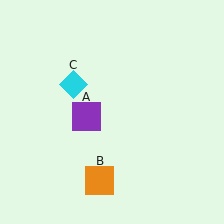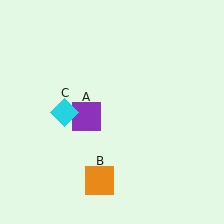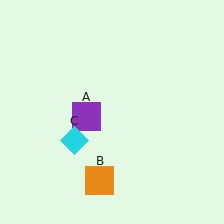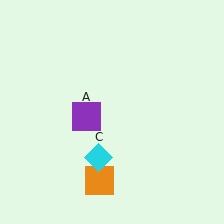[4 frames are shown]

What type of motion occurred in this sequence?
The cyan diamond (object C) rotated counterclockwise around the center of the scene.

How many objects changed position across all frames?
1 object changed position: cyan diamond (object C).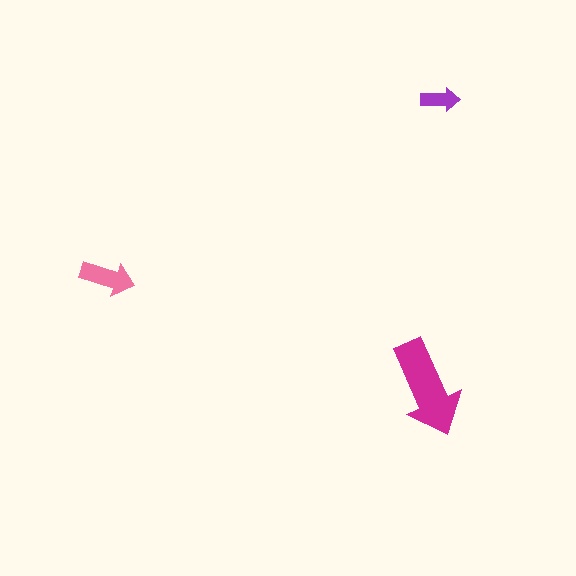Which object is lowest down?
The magenta arrow is bottommost.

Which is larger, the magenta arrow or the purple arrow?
The magenta one.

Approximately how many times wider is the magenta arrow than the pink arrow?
About 2 times wider.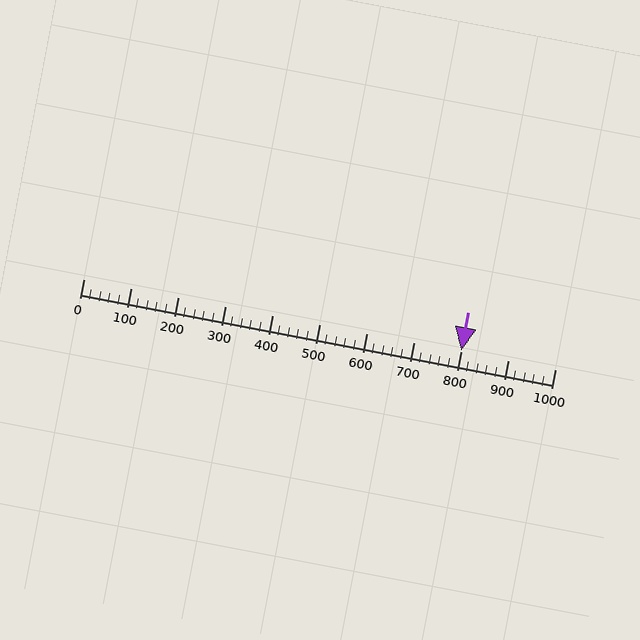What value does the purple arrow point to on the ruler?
The purple arrow points to approximately 800.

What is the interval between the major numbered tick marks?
The major tick marks are spaced 100 units apart.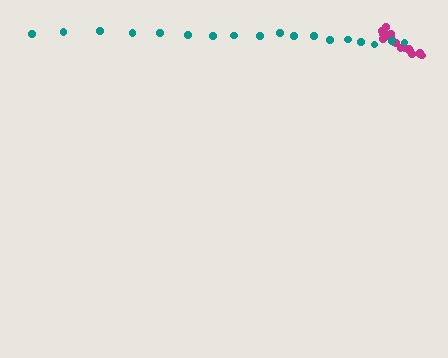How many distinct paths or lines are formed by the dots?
There are 2 distinct paths.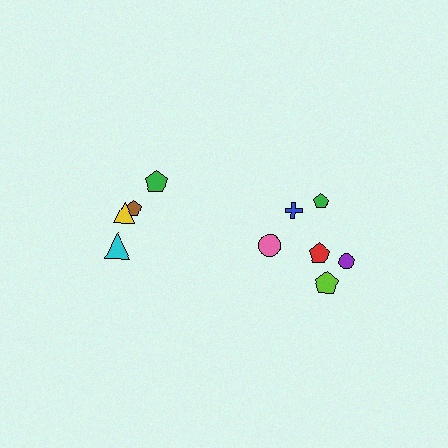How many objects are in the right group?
There are 6 objects.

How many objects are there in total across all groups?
There are 10 objects.